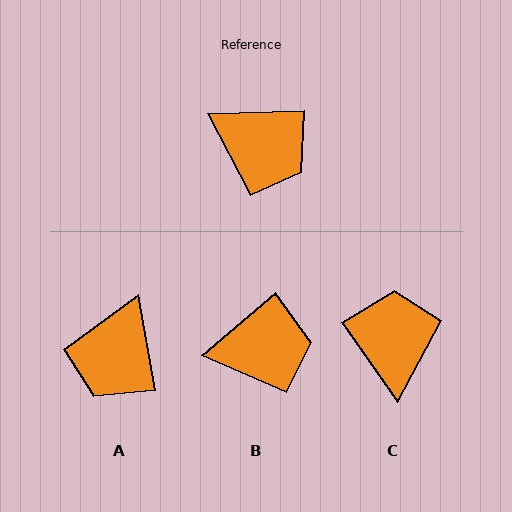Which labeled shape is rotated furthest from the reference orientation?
C, about 124 degrees away.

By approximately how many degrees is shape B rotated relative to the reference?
Approximately 39 degrees counter-clockwise.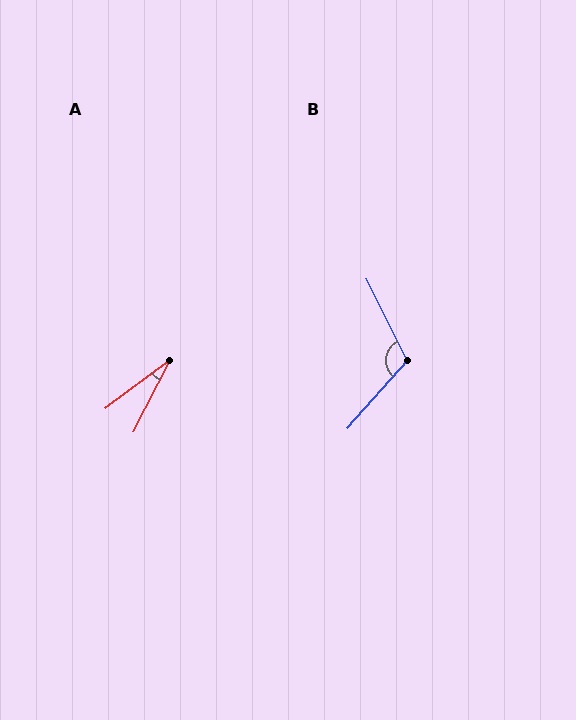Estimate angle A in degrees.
Approximately 26 degrees.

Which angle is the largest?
B, at approximately 112 degrees.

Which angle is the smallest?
A, at approximately 26 degrees.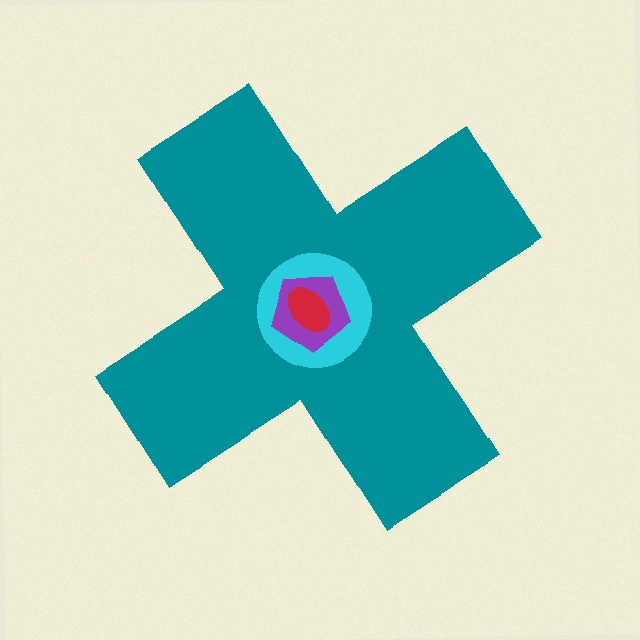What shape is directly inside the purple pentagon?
The red ellipse.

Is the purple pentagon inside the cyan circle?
Yes.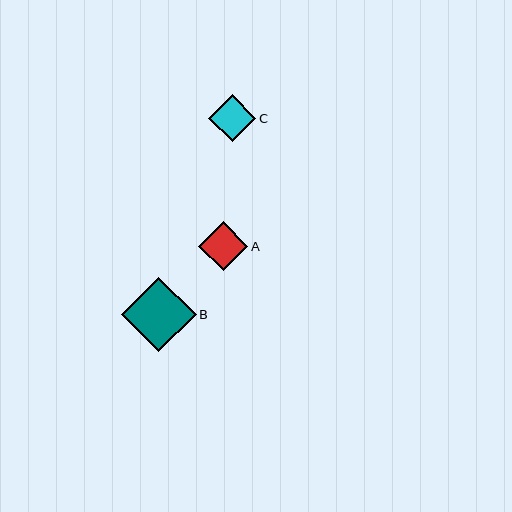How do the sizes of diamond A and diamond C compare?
Diamond A and diamond C are approximately the same size.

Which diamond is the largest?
Diamond B is the largest with a size of approximately 74 pixels.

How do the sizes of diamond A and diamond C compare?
Diamond A and diamond C are approximately the same size.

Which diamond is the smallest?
Diamond C is the smallest with a size of approximately 47 pixels.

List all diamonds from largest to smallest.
From largest to smallest: B, A, C.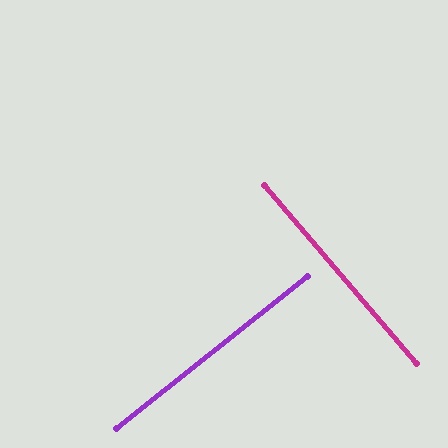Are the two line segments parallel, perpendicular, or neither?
Perpendicular — they meet at approximately 88°.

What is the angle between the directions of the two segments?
Approximately 88 degrees.